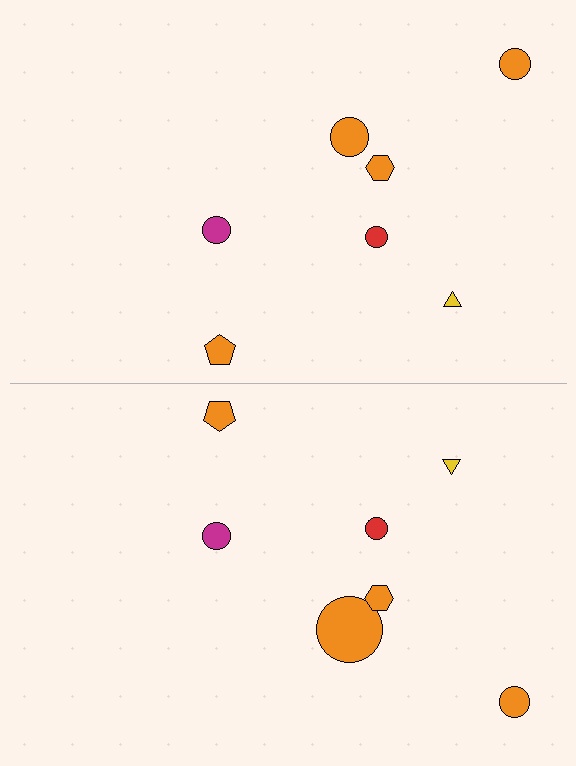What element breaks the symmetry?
The orange circle on the bottom side has a different size than its mirror counterpart.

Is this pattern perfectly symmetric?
No, the pattern is not perfectly symmetric. The orange circle on the bottom side has a different size than its mirror counterpart.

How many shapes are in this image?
There are 14 shapes in this image.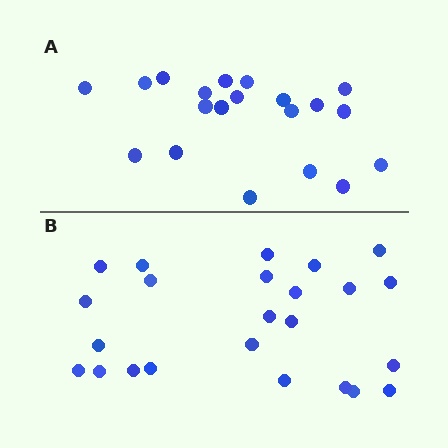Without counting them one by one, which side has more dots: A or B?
Region B (the bottom region) has more dots.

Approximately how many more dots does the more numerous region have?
Region B has about 4 more dots than region A.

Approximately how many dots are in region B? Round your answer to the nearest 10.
About 20 dots. (The exact count is 24, which rounds to 20.)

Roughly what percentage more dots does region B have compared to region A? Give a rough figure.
About 20% more.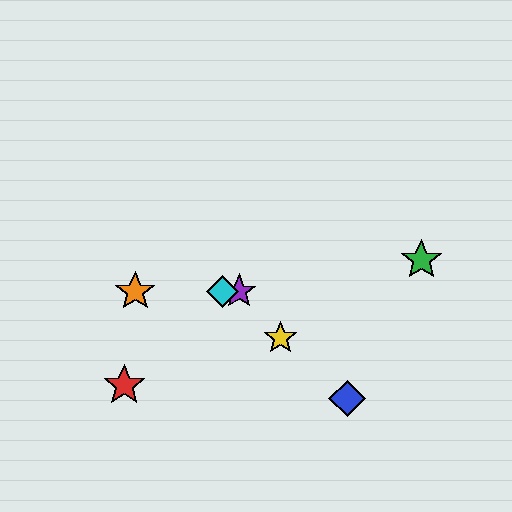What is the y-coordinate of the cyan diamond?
The cyan diamond is at y≈291.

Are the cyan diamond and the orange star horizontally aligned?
Yes, both are at y≈291.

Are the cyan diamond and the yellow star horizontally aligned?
No, the cyan diamond is at y≈291 and the yellow star is at y≈338.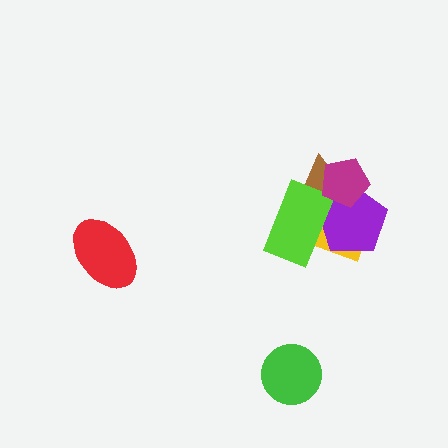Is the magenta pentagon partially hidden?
No, no other shape covers it.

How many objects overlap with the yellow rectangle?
4 objects overlap with the yellow rectangle.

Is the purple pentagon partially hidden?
Yes, it is partially covered by another shape.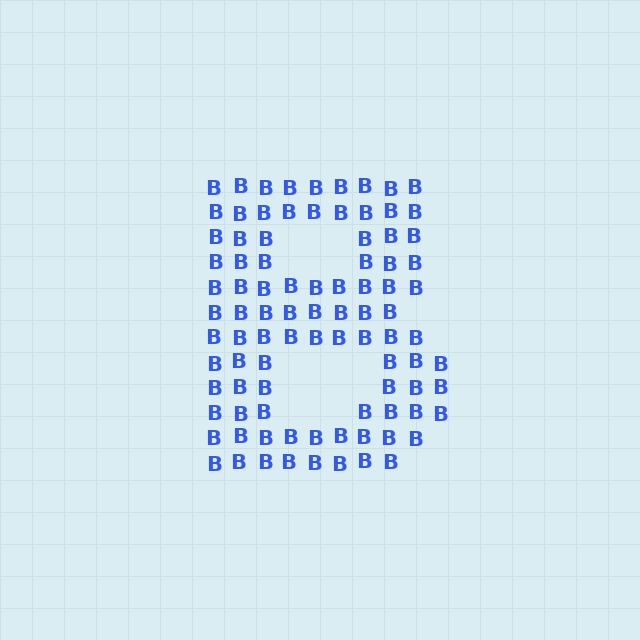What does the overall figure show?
The overall figure shows the letter B.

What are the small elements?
The small elements are letter B's.